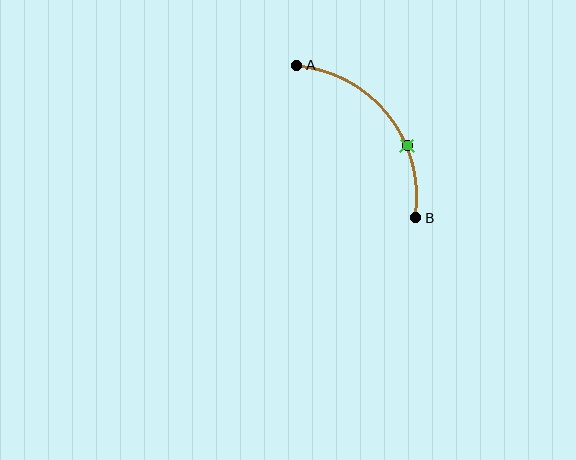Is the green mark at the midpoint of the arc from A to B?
No. The green mark lies on the arc but is closer to endpoint B. The arc midpoint would be at the point on the curve equidistant along the arc from both A and B.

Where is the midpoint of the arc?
The arc midpoint is the point on the curve farthest from the straight line joining A and B. It sits above and to the right of that line.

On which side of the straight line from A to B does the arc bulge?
The arc bulges above and to the right of the straight line connecting A and B.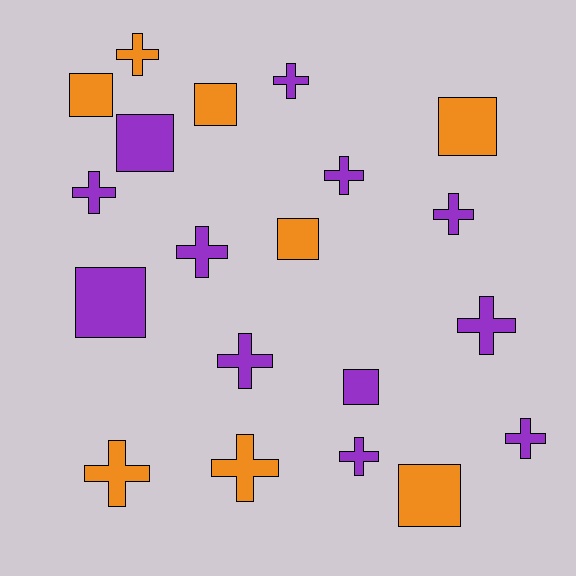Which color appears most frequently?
Purple, with 12 objects.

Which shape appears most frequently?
Cross, with 12 objects.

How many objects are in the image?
There are 20 objects.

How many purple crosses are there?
There are 9 purple crosses.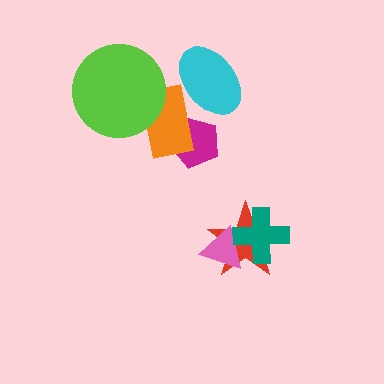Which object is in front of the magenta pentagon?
The orange rectangle is in front of the magenta pentagon.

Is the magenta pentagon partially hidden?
Yes, it is partially covered by another shape.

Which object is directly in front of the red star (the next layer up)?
The pink triangle is directly in front of the red star.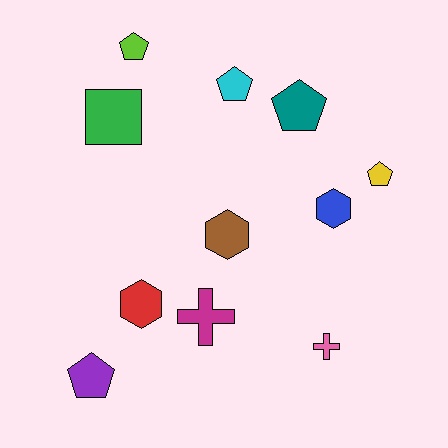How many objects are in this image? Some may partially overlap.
There are 11 objects.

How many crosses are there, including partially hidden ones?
There are 2 crosses.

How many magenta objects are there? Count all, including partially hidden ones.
There is 1 magenta object.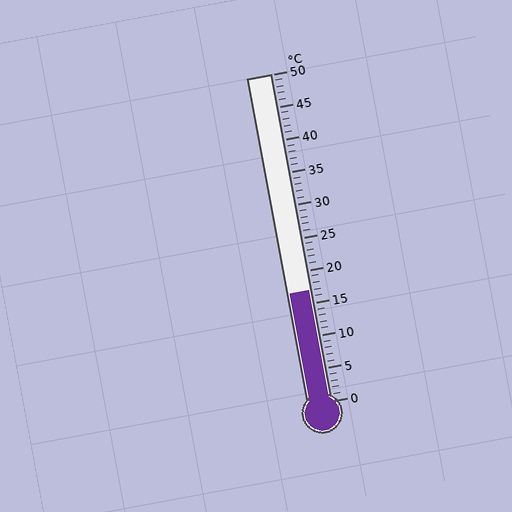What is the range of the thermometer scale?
The thermometer scale ranges from 0°C to 50°C.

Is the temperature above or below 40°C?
The temperature is below 40°C.